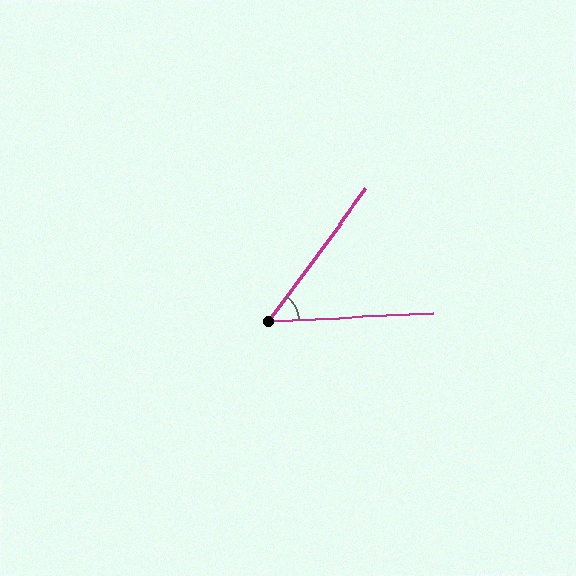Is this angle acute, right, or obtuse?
It is acute.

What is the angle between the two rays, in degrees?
Approximately 51 degrees.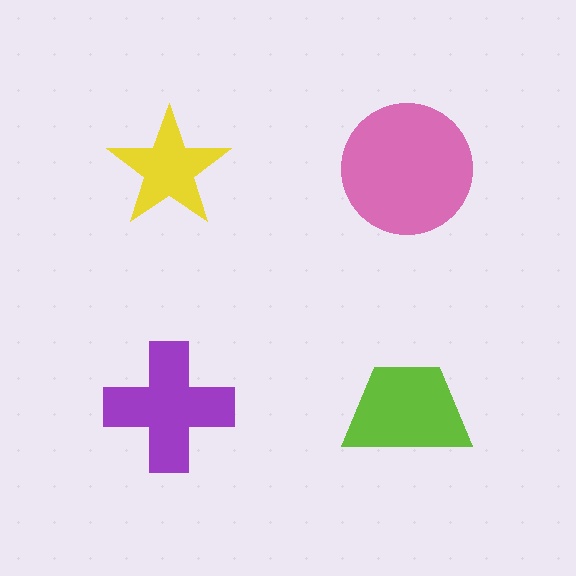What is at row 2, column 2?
A lime trapezoid.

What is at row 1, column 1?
A yellow star.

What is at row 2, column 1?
A purple cross.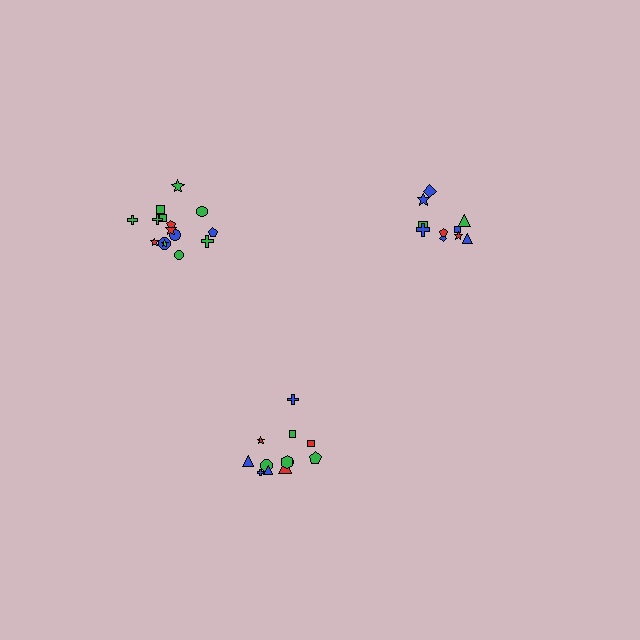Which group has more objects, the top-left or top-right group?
The top-left group.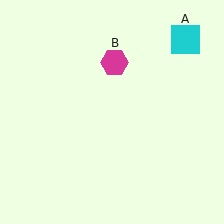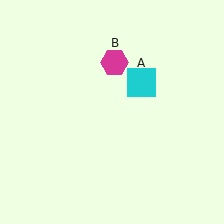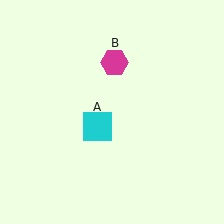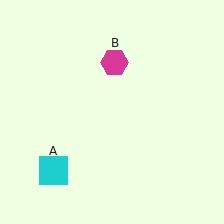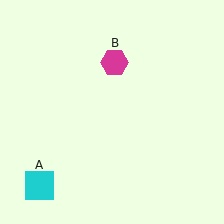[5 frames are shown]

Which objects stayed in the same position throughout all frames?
Magenta hexagon (object B) remained stationary.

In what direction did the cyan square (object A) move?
The cyan square (object A) moved down and to the left.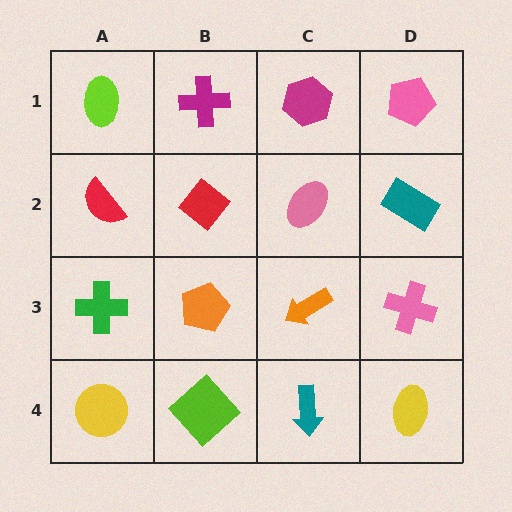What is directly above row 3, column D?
A teal rectangle.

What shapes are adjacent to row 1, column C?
A pink ellipse (row 2, column C), a magenta cross (row 1, column B), a pink pentagon (row 1, column D).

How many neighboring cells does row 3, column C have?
4.